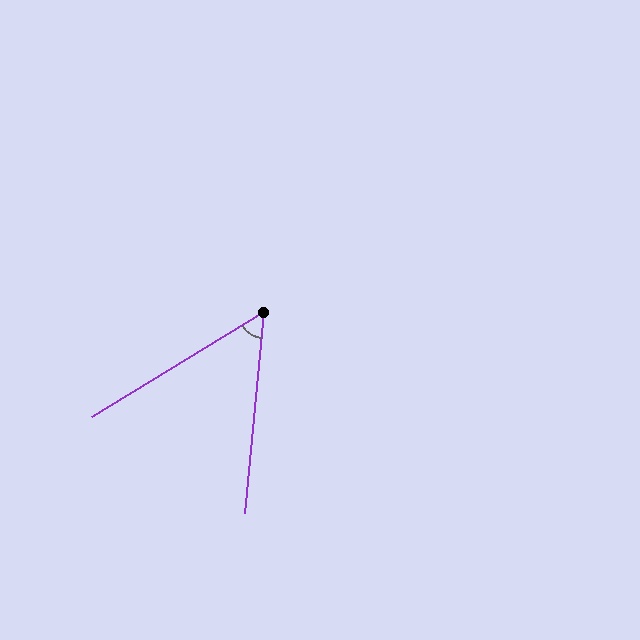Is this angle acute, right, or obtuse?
It is acute.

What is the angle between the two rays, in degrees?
Approximately 53 degrees.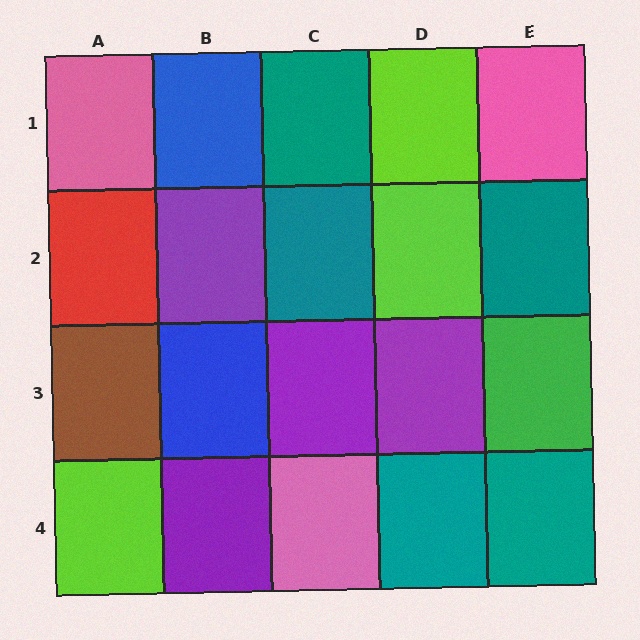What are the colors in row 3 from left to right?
Brown, blue, purple, purple, green.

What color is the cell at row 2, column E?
Teal.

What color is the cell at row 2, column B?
Purple.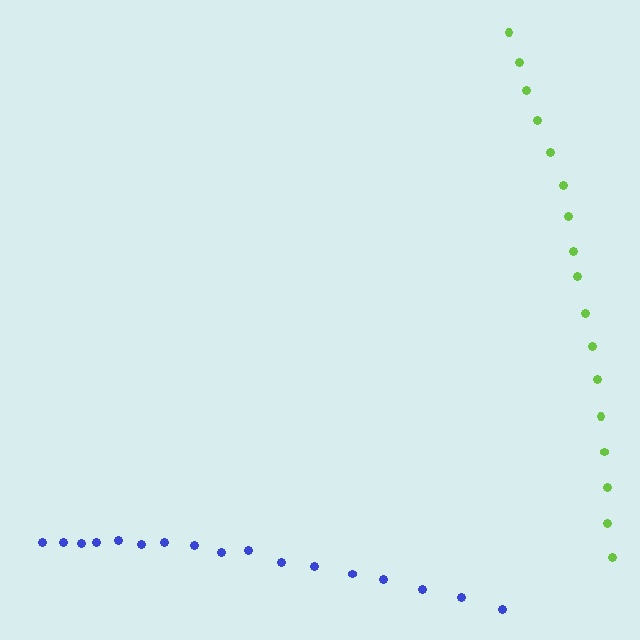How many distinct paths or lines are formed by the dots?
There are 2 distinct paths.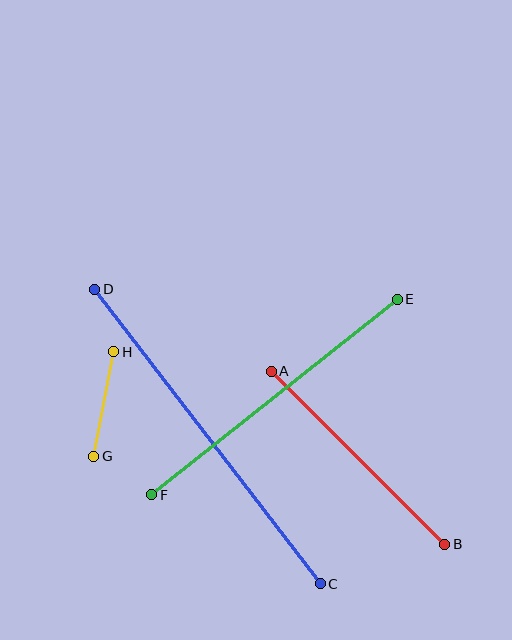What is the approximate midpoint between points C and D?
The midpoint is at approximately (208, 437) pixels.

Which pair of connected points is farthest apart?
Points C and D are farthest apart.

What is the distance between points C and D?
The distance is approximately 371 pixels.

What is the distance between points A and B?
The distance is approximately 245 pixels.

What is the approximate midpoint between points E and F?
The midpoint is at approximately (275, 397) pixels.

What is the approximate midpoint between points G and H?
The midpoint is at approximately (104, 404) pixels.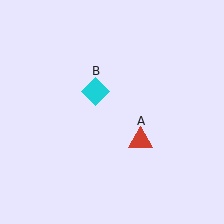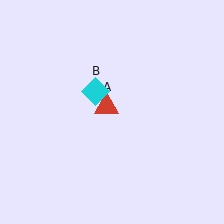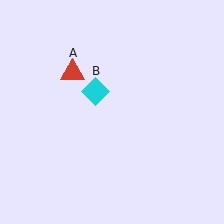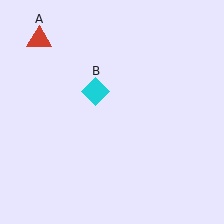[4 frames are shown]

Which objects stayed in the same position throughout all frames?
Cyan diamond (object B) remained stationary.